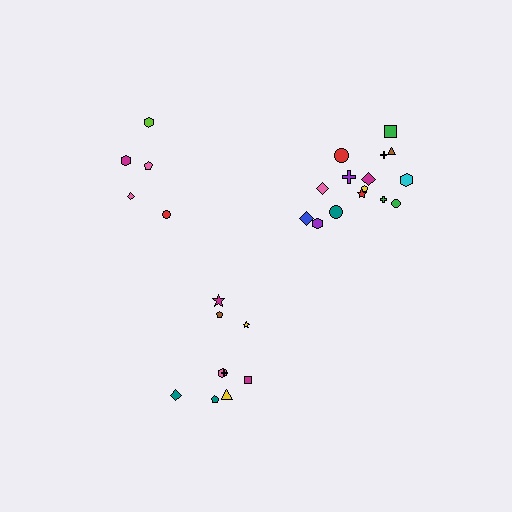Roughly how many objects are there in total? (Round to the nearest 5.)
Roughly 30 objects in total.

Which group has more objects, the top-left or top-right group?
The top-right group.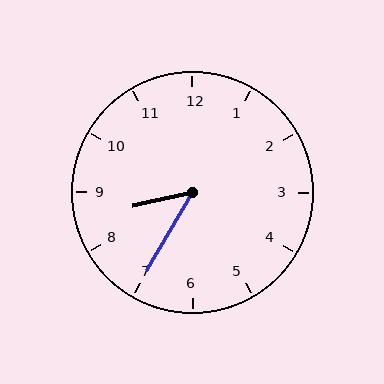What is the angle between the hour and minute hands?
Approximately 48 degrees.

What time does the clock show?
8:35.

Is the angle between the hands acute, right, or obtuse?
It is acute.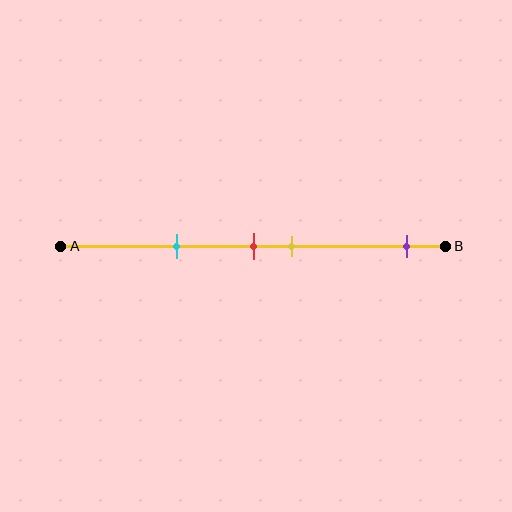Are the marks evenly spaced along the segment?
No, the marks are not evenly spaced.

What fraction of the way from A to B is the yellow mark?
The yellow mark is approximately 60% (0.6) of the way from A to B.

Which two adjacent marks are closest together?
The red and yellow marks are the closest adjacent pair.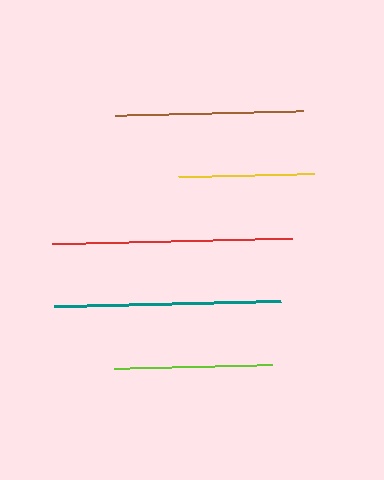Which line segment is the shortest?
The yellow line is the shortest at approximately 136 pixels.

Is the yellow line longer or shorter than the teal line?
The teal line is longer than the yellow line.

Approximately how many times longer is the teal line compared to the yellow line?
The teal line is approximately 1.7 times the length of the yellow line.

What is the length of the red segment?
The red segment is approximately 240 pixels long.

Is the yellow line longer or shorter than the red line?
The red line is longer than the yellow line.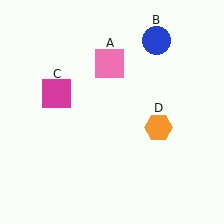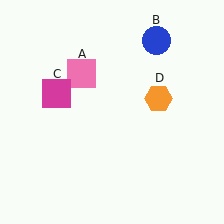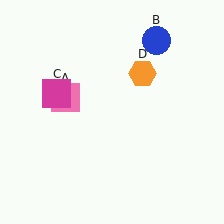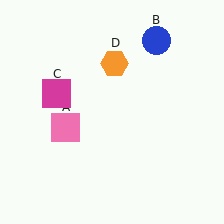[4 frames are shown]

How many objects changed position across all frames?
2 objects changed position: pink square (object A), orange hexagon (object D).